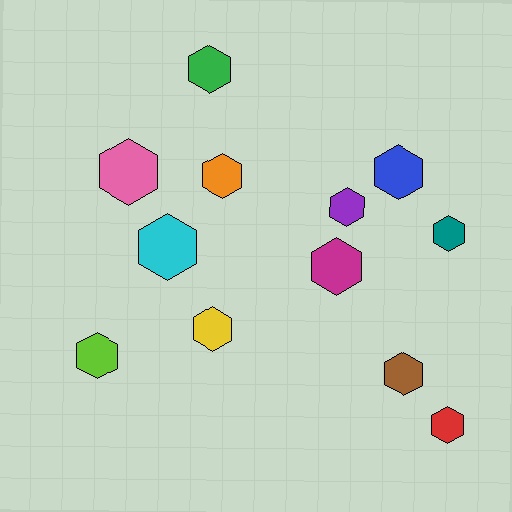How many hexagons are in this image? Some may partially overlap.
There are 12 hexagons.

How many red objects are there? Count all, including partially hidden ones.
There is 1 red object.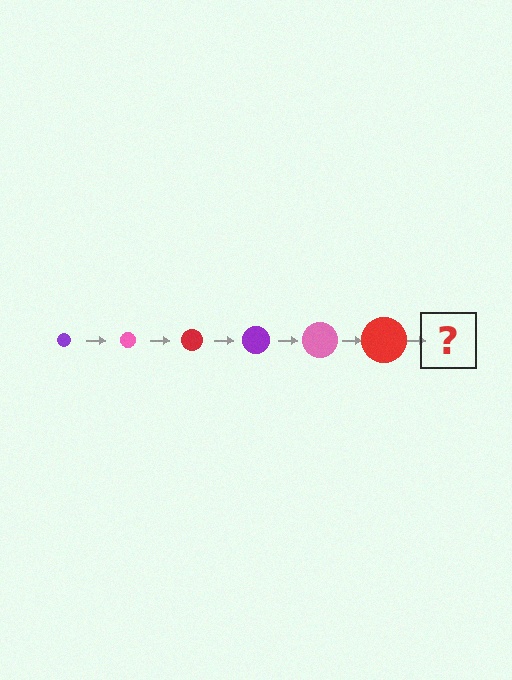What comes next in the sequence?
The next element should be a purple circle, larger than the previous one.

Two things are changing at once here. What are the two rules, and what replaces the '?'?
The two rules are that the circle grows larger each step and the color cycles through purple, pink, and red. The '?' should be a purple circle, larger than the previous one.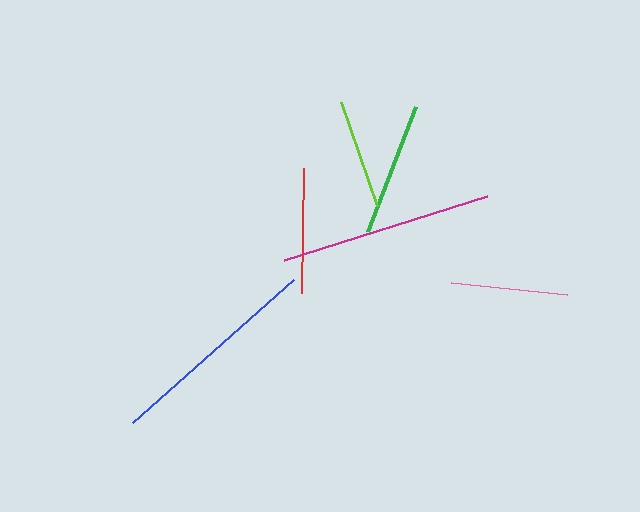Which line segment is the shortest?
The lime line is the shortest at approximately 110 pixels.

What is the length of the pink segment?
The pink segment is approximately 117 pixels long.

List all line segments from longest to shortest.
From longest to shortest: blue, magenta, green, red, pink, lime.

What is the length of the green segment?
The green segment is approximately 134 pixels long.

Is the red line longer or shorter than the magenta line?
The magenta line is longer than the red line.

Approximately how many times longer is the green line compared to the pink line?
The green line is approximately 1.1 times the length of the pink line.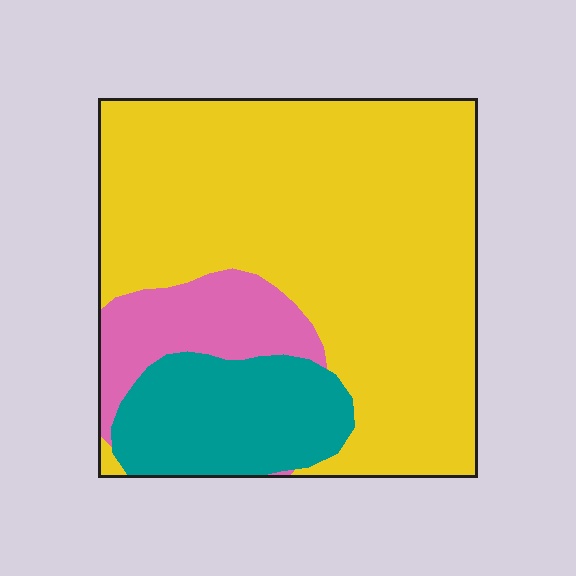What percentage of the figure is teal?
Teal covers roughly 20% of the figure.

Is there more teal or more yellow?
Yellow.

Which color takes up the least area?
Pink, at roughly 10%.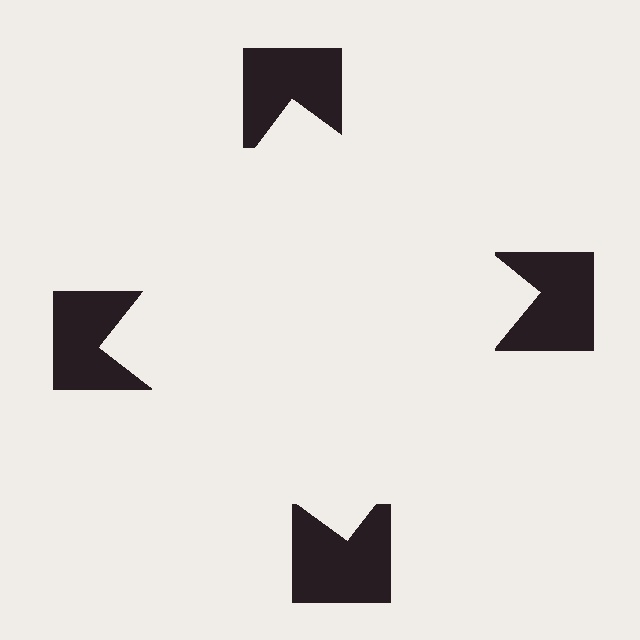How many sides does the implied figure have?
4 sides.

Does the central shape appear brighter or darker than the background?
It typically appears slightly brighter than the background, even though no actual brightness change is drawn.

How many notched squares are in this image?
There are 4 — one at each vertex of the illusory square.